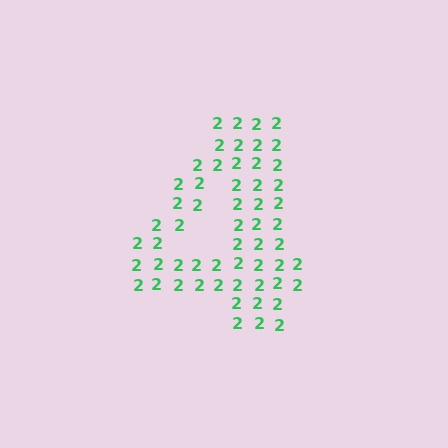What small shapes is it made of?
It is made of small digit 2's.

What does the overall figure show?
The overall figure shows the digit 4.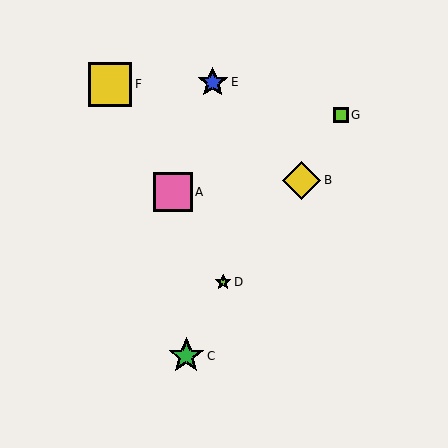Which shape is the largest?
The yellow square (labeled F) is the largest.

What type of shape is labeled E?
Shape E is a blue star.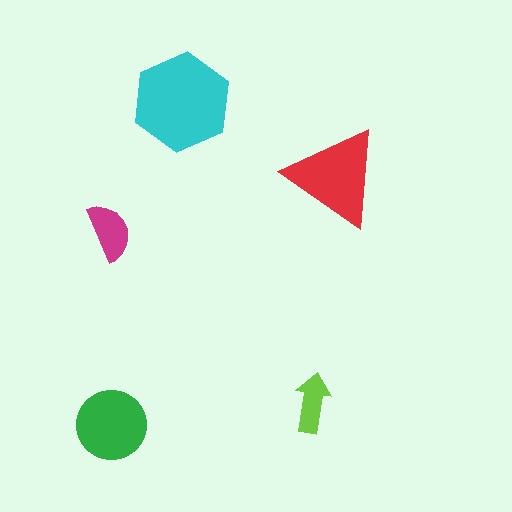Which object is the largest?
The cyan hexagon.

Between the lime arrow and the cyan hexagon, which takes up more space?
The cyan hexagon.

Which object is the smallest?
The lime arrow.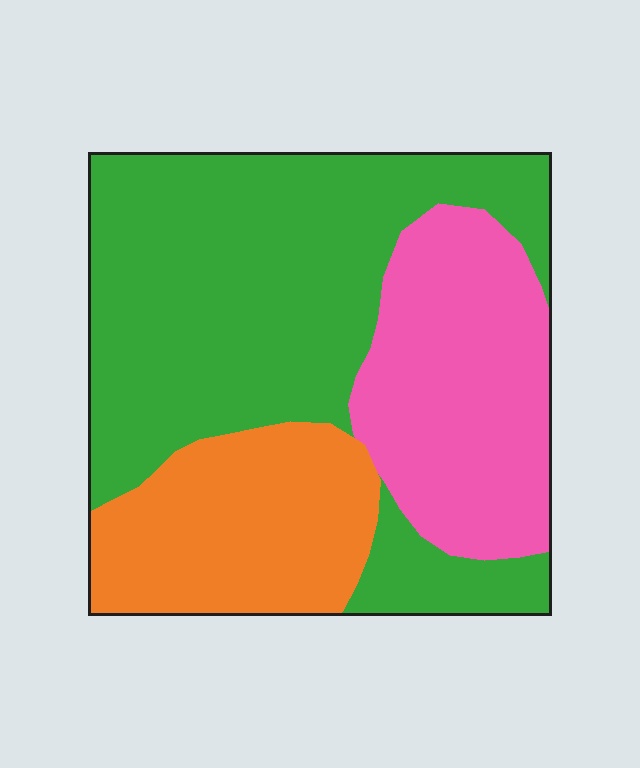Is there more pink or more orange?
Pink.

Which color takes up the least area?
Orange, at roughly 20%.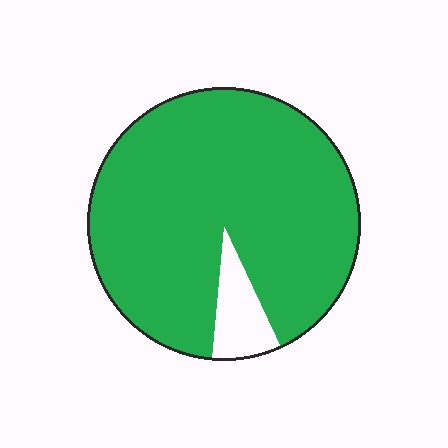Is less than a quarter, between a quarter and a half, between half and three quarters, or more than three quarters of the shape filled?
More than three quarters.